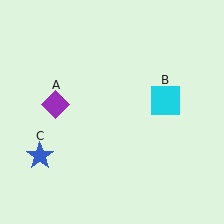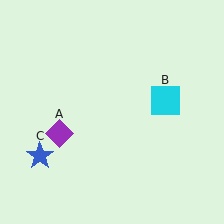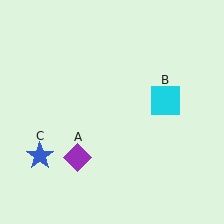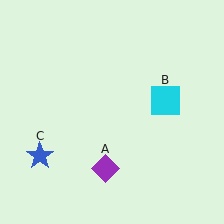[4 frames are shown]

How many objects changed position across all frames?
1 object changed position: purple diamond (object A).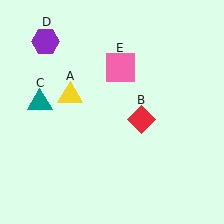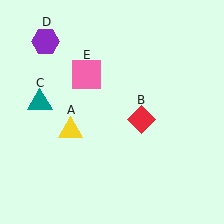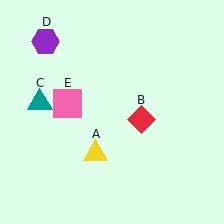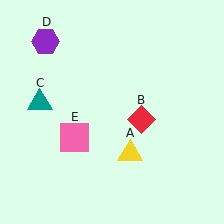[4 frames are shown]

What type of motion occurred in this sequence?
The yellow triangle (object A), pink square (object E) rotated counterclockwise around the center of the scene.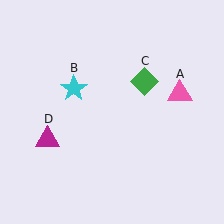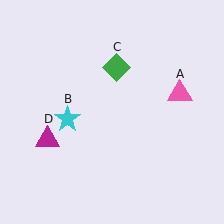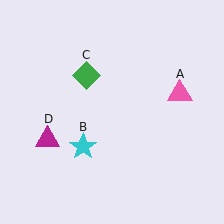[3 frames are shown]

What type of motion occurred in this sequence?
The cyan star (object B), green diamond (object C) rotated counterclockwise around the center of the scene.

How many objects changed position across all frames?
2 objects changed position: cyan star (object B), green diamond (object C).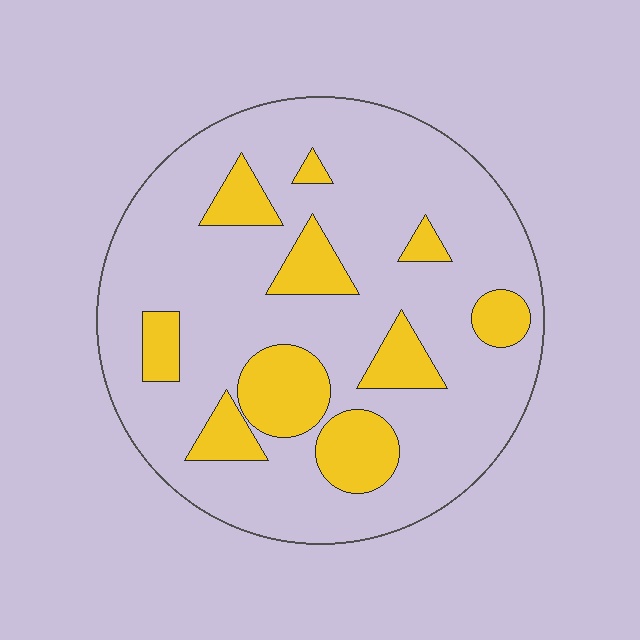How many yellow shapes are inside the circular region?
10.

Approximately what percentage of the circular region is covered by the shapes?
Approximately 20%.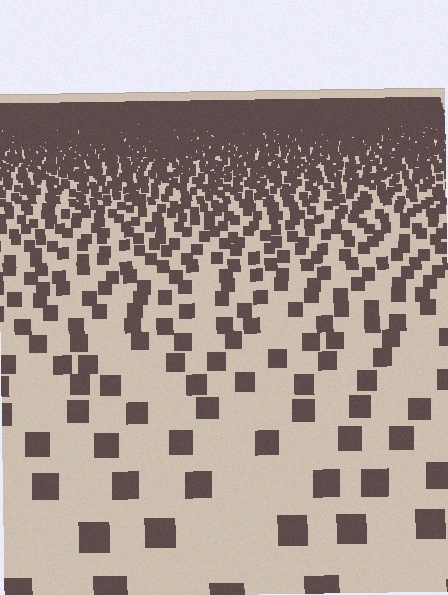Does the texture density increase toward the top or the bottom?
Density increases toward the top.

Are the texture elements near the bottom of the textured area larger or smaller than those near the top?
Larger. Near the bottom, elements are closer to the viewer and appear at a bigger on-screen size.